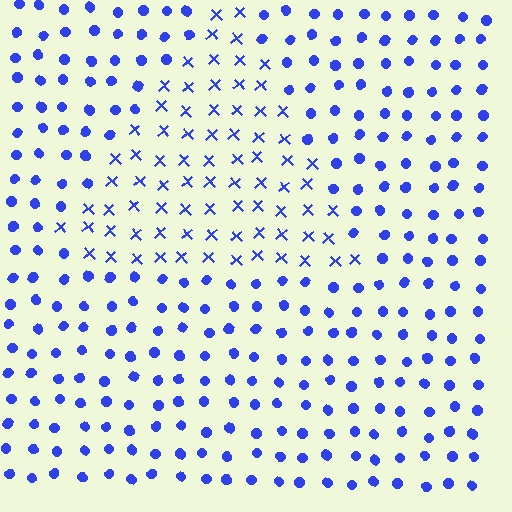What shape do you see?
I see a triangle.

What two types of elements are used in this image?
The image uses X marks inside the triangle region and circles outside it.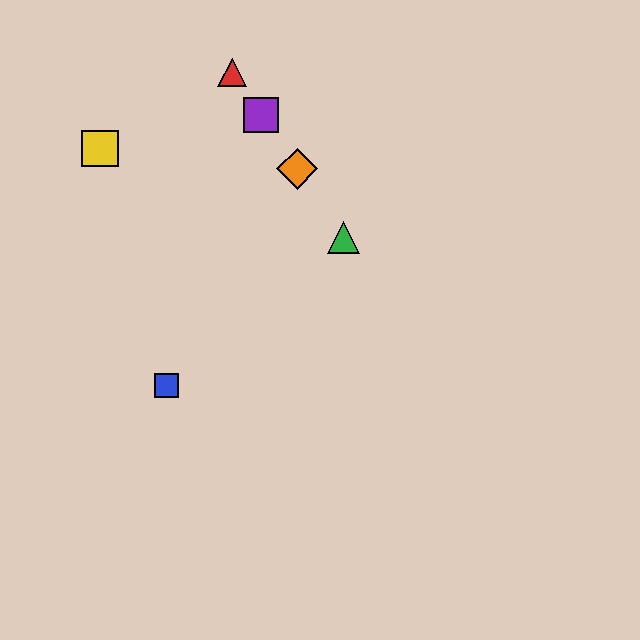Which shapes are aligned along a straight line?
The red triangle, the green triangle, the purple square, the orange diamond are aligned along a straight line.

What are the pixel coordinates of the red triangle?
The red triangle is at (232, 72).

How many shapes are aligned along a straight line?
4 shapes (the red triangle, the green triangle, the purple square, the orange diamond) are aligned along a straight line.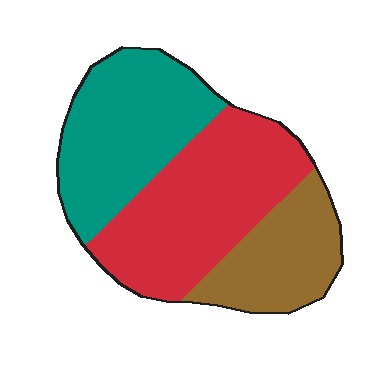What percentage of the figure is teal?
Teal takes up about one third (1/3) of the figure.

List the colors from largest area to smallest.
From largest to smallest: red, teal, brown.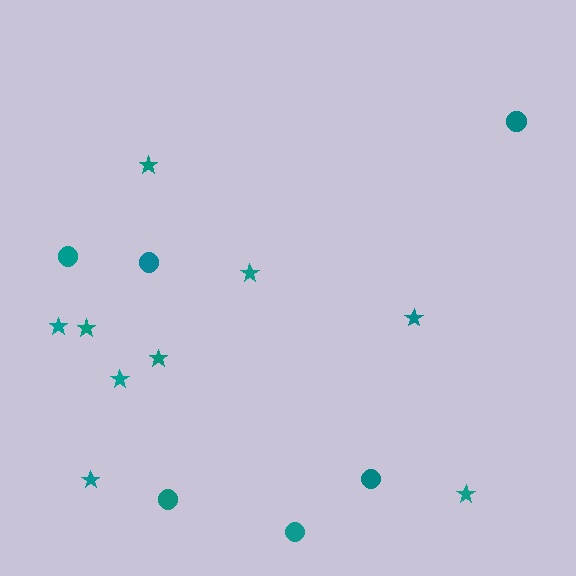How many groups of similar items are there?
There are 2 groups: one group of circles (6) and one group of stars (9).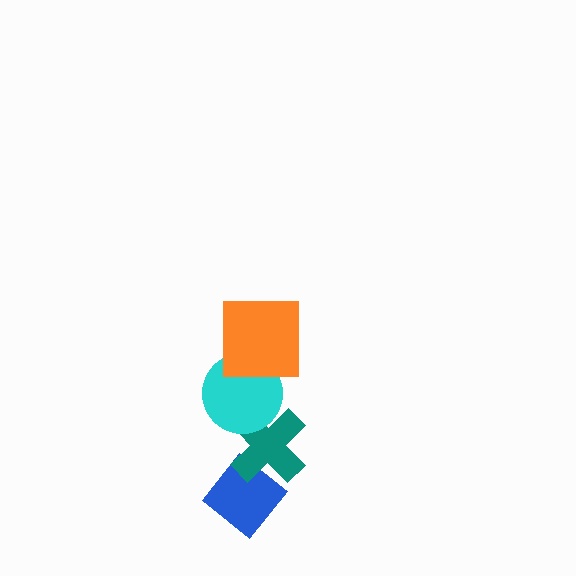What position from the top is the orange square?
The orange square is 1st from the top.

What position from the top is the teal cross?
The teal cross is 3rd from the top.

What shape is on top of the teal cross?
The cyan circle is on top of the teal cross.